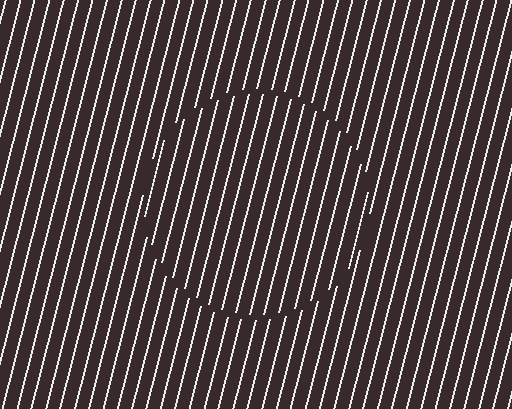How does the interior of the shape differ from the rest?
The interior of the shape contains the same grating, shifted by half a period — the contour is defined by the phase discontinuity where line-ends from the inner and outer gratings abut.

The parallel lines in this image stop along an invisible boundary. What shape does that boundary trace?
An illusory circle. The interior of the shape contains the same grating, shifted by half a period — the contour is defined by the phase discontinuity where line-ends from the inner and outer gratings abut.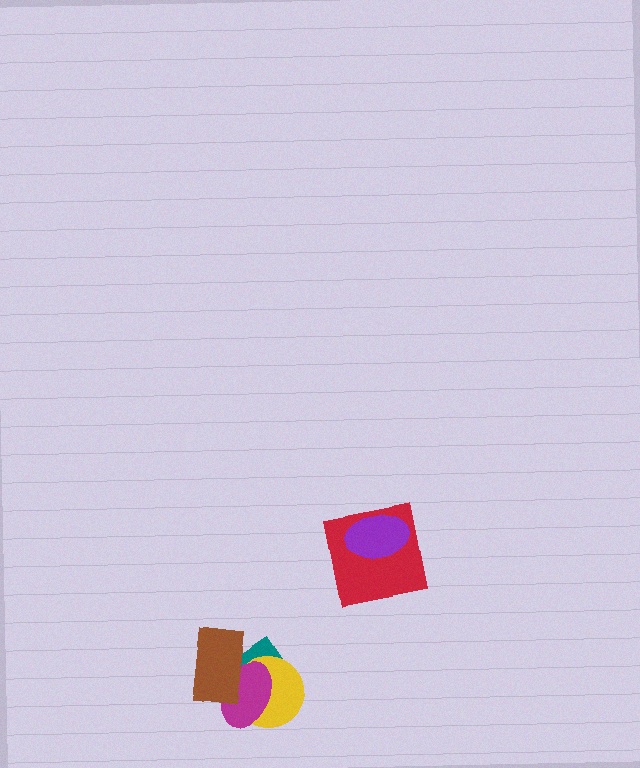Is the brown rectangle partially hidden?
No, no other shape covers it.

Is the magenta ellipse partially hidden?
Yes, it is partially covered by another shape.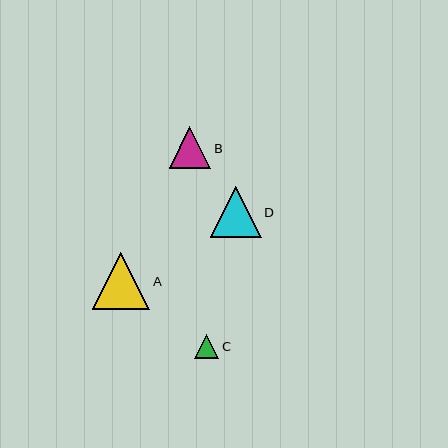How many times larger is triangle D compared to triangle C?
Triangle D is approximately 2.1 times the size of triangle C.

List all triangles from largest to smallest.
From largest to smallest: A, D, B, C.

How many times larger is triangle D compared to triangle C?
Triangle D is approximately 2.1 times the size of triangle C.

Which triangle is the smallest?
Triangle C is the smallest with a size of approximately 24 pixels.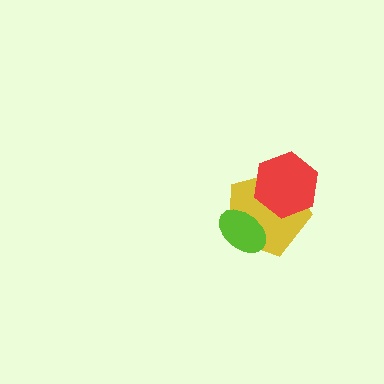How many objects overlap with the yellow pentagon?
2 objects overlap with the yellow pentagon.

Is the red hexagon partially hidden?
No, no other shape covers it.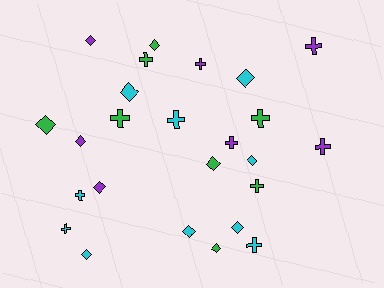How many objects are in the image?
There are 25 objects.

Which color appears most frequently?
Cyan, with 10 objects.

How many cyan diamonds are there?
There are 6 cyan diamonds.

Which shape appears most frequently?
Diamond, with 13 objects.